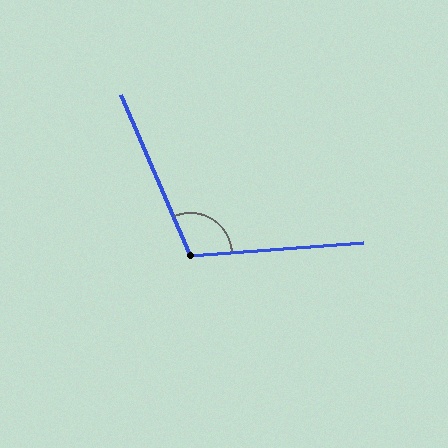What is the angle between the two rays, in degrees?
Approximately 109 degrees.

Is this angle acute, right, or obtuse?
It is obtuse.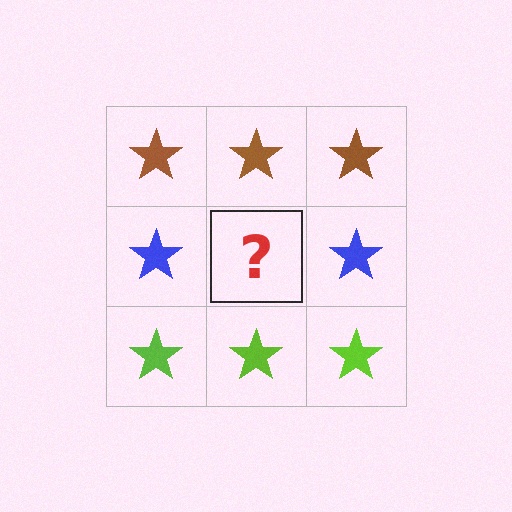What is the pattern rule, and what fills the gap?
The rule is that each row has a consistent color. The gap should be filled with a blue star.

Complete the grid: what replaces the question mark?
The question mark should be replaced with a blue star.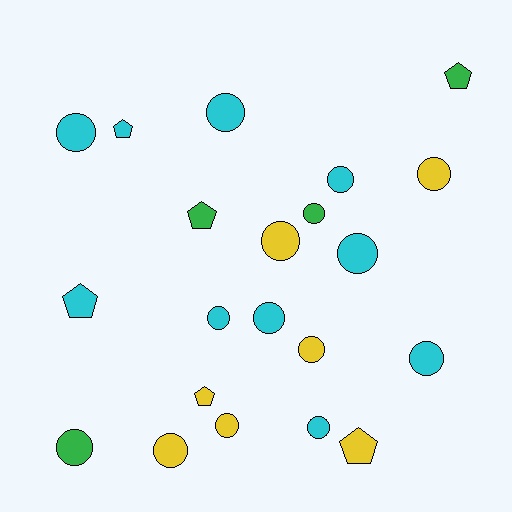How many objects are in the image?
There are 21 objects.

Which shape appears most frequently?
Circle, with 15 objects.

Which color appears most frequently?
Cyan, with 10 objects.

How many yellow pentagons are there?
There are 2 yellow pentagons.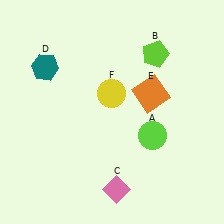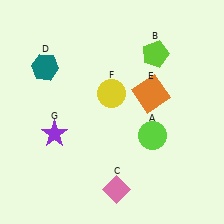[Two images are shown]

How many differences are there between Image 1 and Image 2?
There is 1 difference between the two images.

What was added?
A purple star (G) was added in Image 2.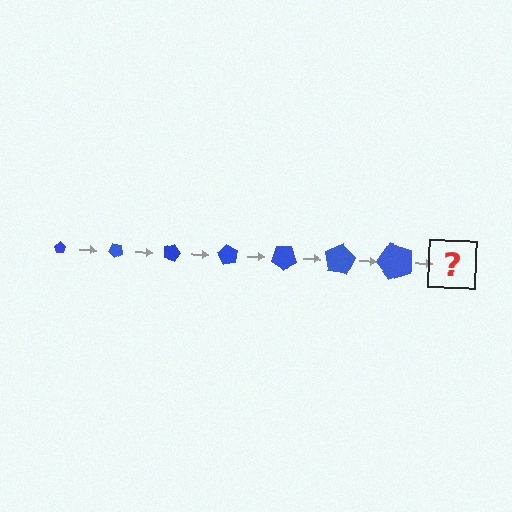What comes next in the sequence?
The next element should be a pentagon, larger than the previous one and rotated 315 degrees from the start.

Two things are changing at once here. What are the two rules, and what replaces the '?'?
The two rules are that the pentagon grows larger each step and it rotates 45 degrees each step. The '?' should be a pentagon, larger than the previous one and rotated 315 degrees from the start.